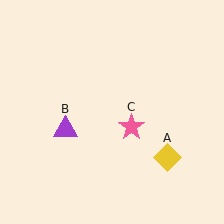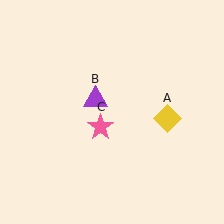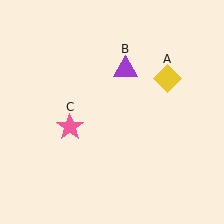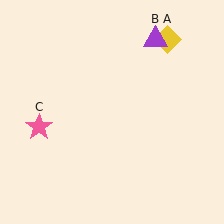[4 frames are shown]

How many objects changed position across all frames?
3 objects changed position: yellow diamond (object A), purple triangle (object B), pink star (object C).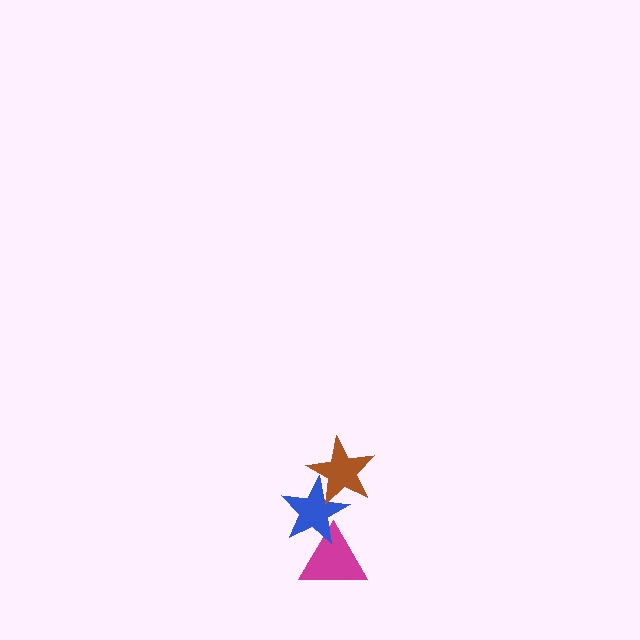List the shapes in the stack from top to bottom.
From top to bottom: the brown star, the blue star, the magenta triangle.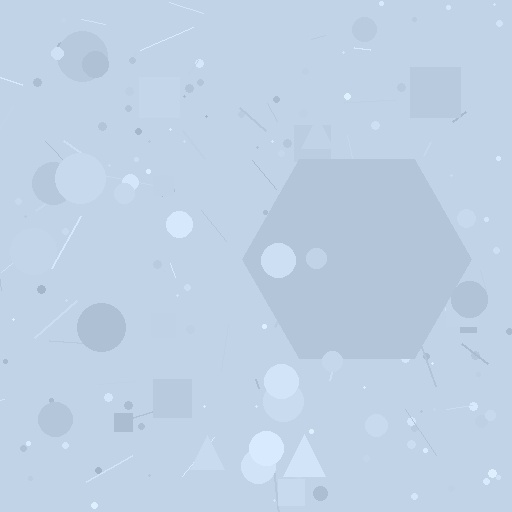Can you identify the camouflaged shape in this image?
The camouflaged shape is a hexagon.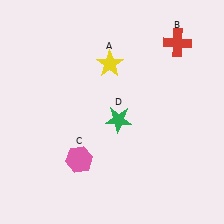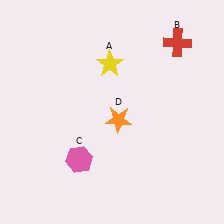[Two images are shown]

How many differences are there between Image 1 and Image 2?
There is 1 difference between the two images.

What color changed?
The star (D) changed from green in Image 1 to orange in Image 2.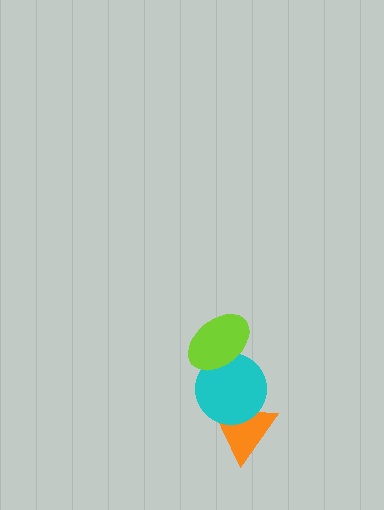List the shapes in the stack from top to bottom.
From top to bottom: the lime ellipse, the cyan circle, the orange triangle.